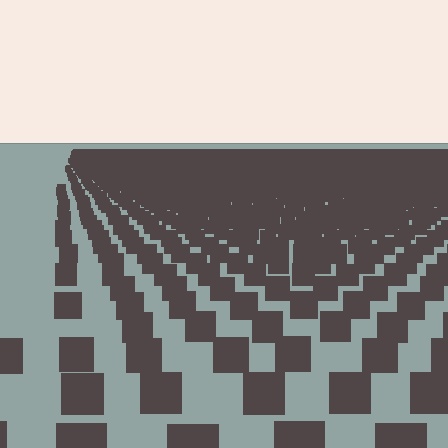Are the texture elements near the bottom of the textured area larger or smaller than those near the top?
Larger. Near the bottom, elements are closer to the viewer and appear at a bigger on-screen size.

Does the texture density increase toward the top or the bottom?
Density increases toward the top.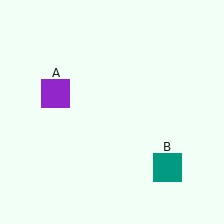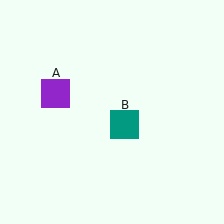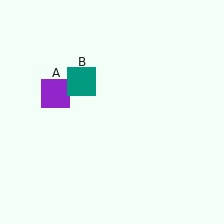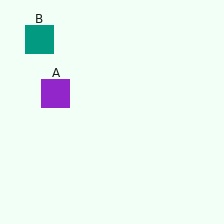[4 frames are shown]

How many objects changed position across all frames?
1 object changed position: teal square (object B).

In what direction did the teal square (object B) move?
The teal square (object B) moved up and to the left.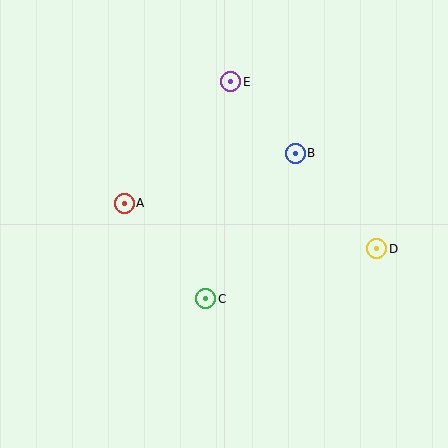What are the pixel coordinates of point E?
Point E is at (231, 82).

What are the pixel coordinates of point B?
Point B is at (295, 153).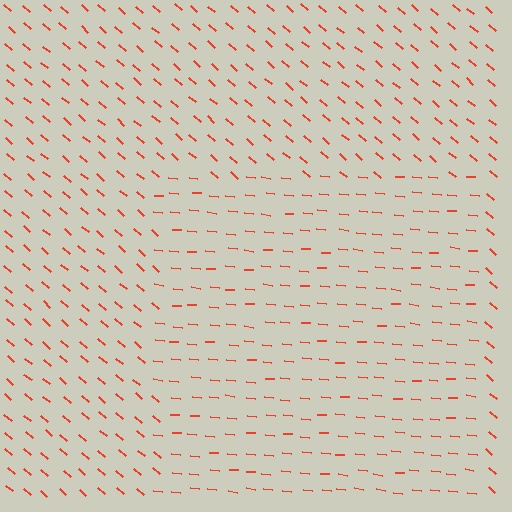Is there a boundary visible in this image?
Yes, there is a texture boundary formed by a change in line orientation.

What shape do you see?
I see a rectangle.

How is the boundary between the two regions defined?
The boundary is defined purely by a change in line orientation (approximately 35 degrees difference). All lines are the same color and thickness.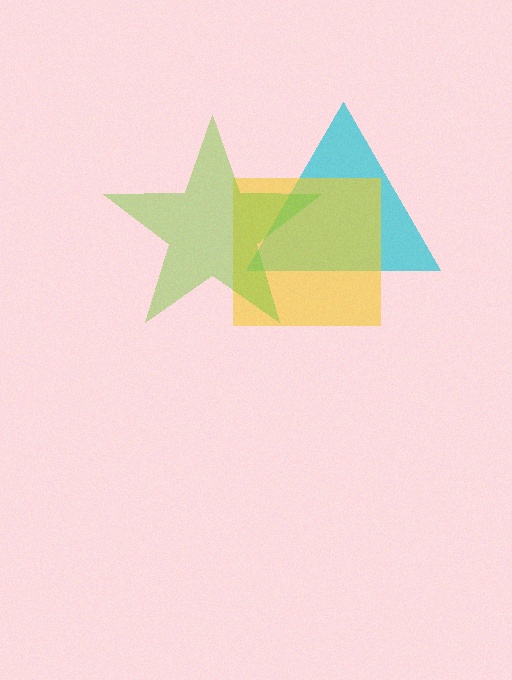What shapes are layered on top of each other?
The layered shapes are: a cyan triangle, a yellow square, a lime star.